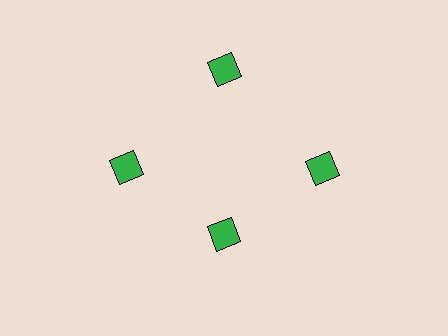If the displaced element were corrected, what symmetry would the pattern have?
It would have 4-fold rotational symmetry — the pattern would map onto itself every 90 degrees.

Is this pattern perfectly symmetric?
No. The 4 green diamonds are arranged in a ring, but one element near the 6 o'clock position is pulled inward toward the center, breaking the 4-fold rotational symmetry.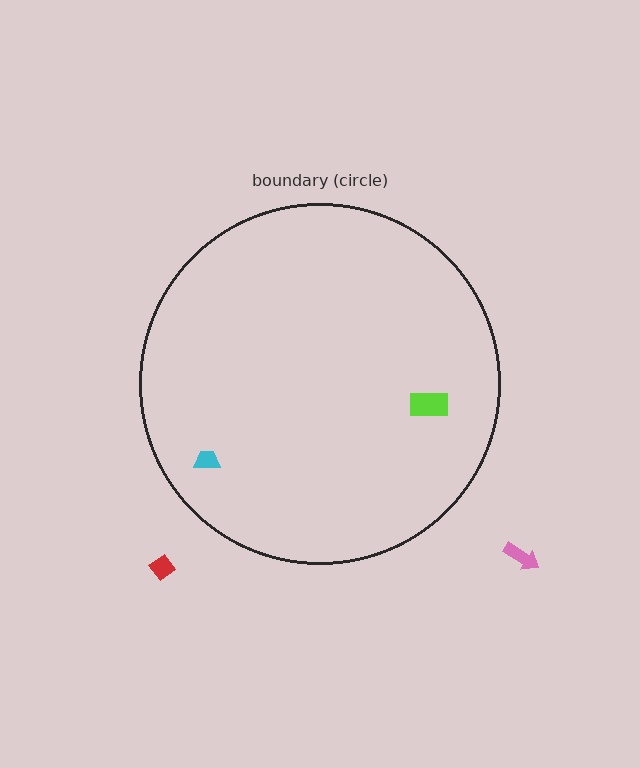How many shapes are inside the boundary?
2 inside, 2 outside.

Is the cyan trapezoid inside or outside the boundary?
Inside.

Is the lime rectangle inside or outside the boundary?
Inside.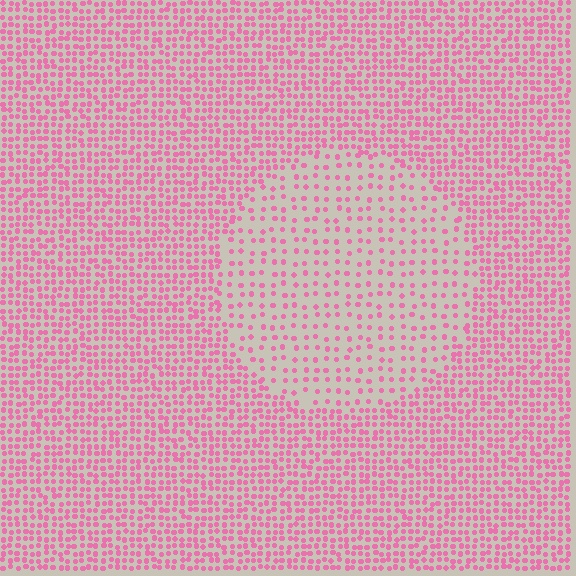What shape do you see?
I see a circle.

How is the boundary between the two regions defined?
The boundary is defined by a change in element density (approximately 2.3x ratio). All elements are the same color, size, and shape.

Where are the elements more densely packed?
The elements are more densely packed outside the circle boundary.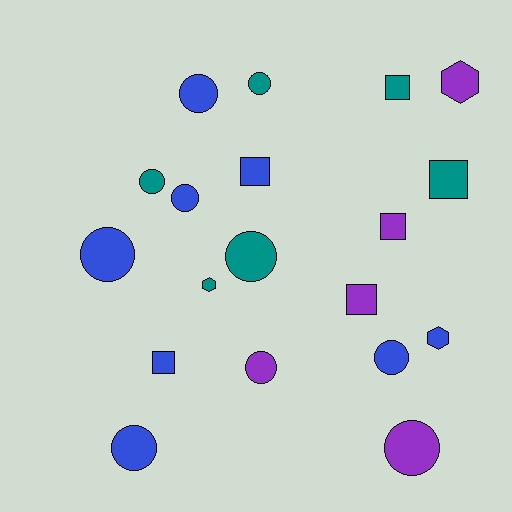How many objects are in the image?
There are 19 objects.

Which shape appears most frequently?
Circle, with 10 objects.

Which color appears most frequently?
Blue, with 8 objects.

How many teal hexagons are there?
There is 1 teal hexagon.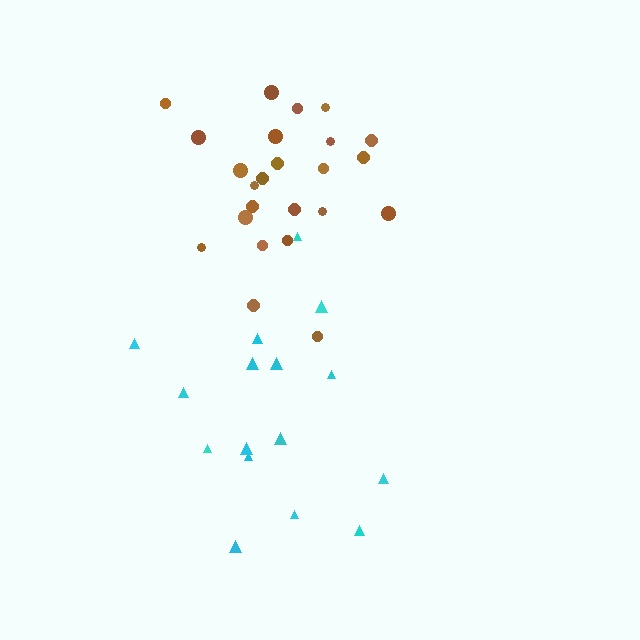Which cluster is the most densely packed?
Brown.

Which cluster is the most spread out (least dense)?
Cyan.